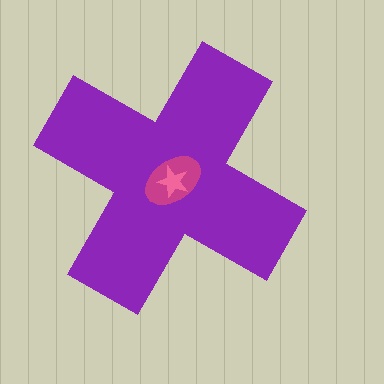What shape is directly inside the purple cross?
The magenta ellipse.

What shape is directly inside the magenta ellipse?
The pink star.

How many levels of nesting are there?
3.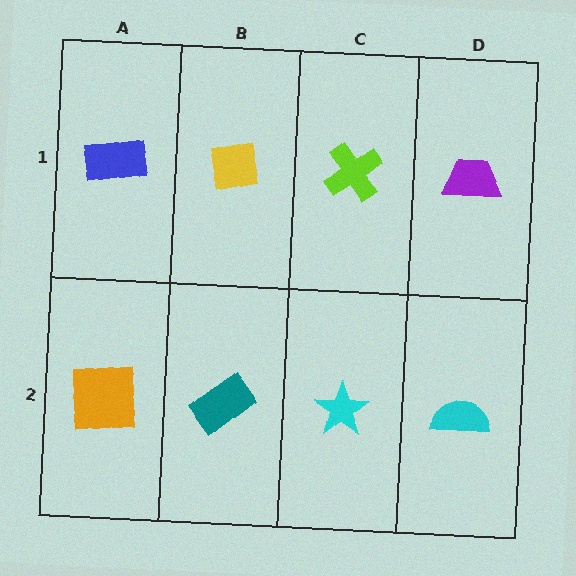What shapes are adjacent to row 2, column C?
A lime cross (row 1, column C), a teal rectangle (row 2, column B), a cyan semicircle (row 2, column D).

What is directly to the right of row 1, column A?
A yellow square.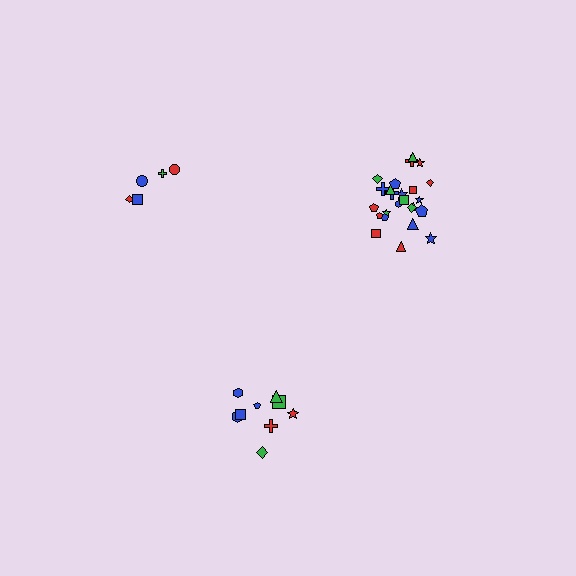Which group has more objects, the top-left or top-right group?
The top-right group.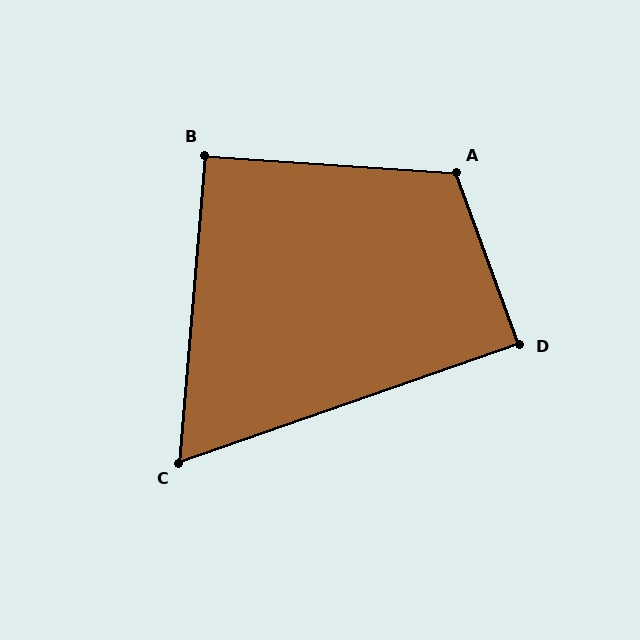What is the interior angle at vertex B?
Approximately 91 degrees (approximately right).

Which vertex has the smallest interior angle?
C, at approximately 66 degrees.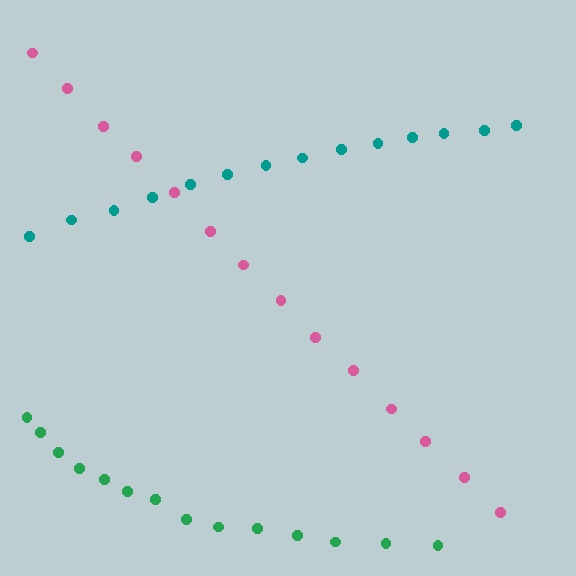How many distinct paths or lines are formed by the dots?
There are 3 distinct paths.